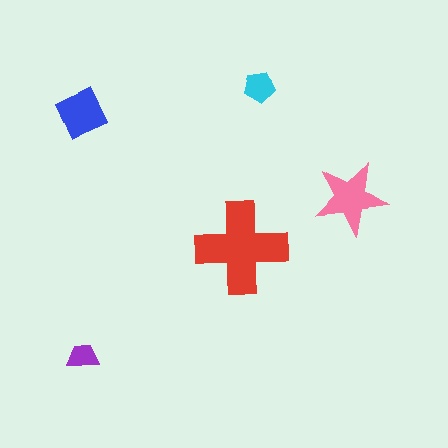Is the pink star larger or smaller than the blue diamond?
Larger.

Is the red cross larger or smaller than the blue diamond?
Larger.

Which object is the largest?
The red cross.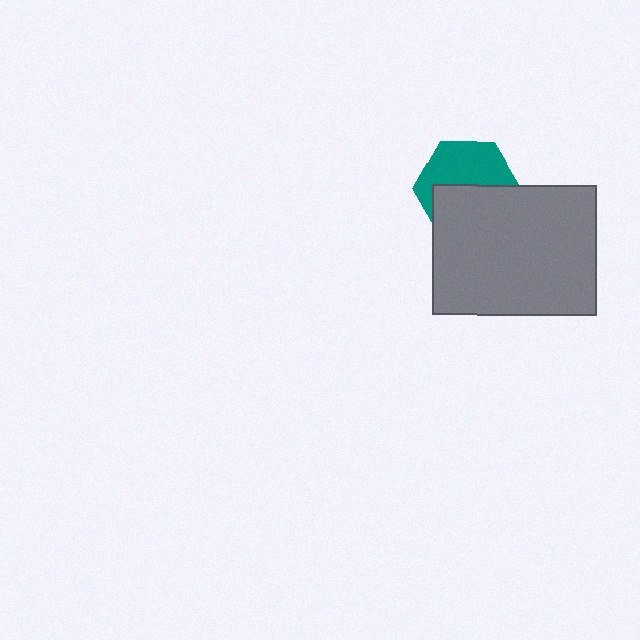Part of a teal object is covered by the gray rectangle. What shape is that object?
It is a hexagon.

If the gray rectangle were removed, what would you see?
You would see the complete teal hexagon.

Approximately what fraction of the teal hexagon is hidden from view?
Roughly 51% of the teal hexagon is hidden behind the gray rectangle.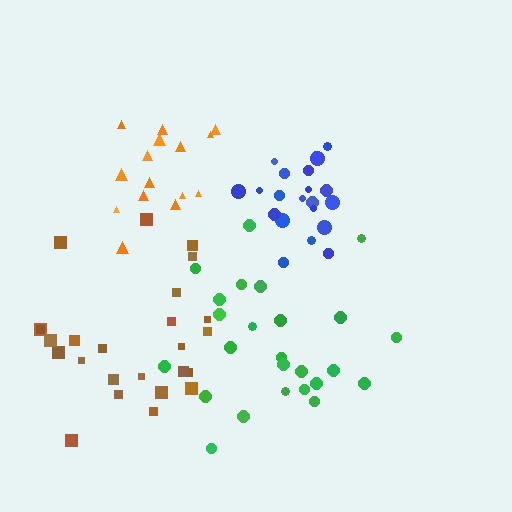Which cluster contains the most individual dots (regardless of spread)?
Brown (25).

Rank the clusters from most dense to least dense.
blue, orange, green, brown.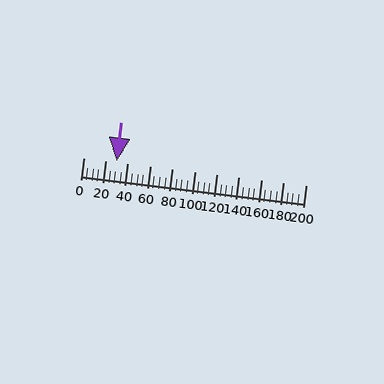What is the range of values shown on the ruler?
The ruler shows values from 0 to 200.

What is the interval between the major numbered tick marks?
The major tick marks are spaced 20 units apart.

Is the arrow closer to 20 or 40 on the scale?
The arrow is closer to 40.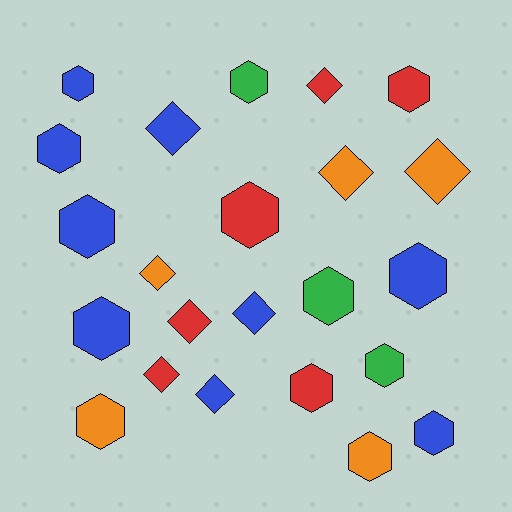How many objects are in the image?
There are 23 objects.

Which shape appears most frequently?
Hexagon, with 14 objects.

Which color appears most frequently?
Blue, with 9 objects.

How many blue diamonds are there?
There are 3 blue diamonds.